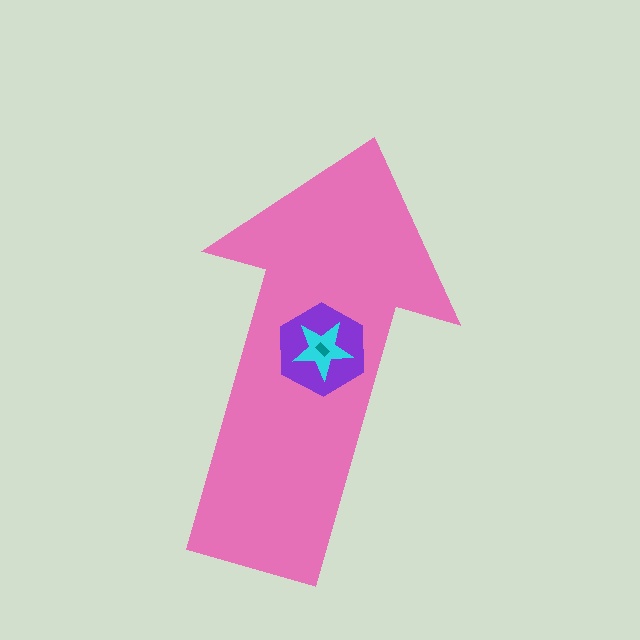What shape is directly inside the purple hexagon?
The cyan star.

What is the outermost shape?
The pink arrow.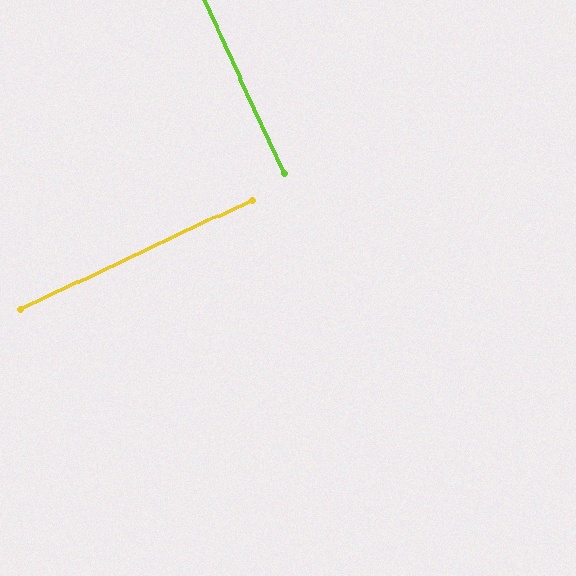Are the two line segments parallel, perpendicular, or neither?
Perpendicular — they meet at approximately 89°.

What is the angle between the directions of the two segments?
Approximately 89 degrees.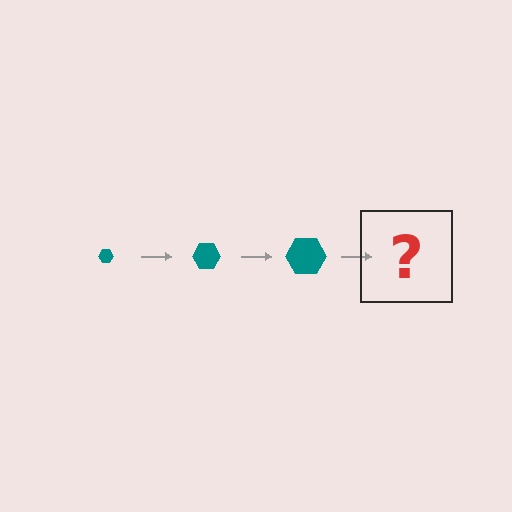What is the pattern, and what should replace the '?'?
The pattern is that the hexagon gets progressively larger each step. The '?' should be a teal hexagon, larger than the previous one.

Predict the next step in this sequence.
The next step is a teal hexagon, larger than the previous one.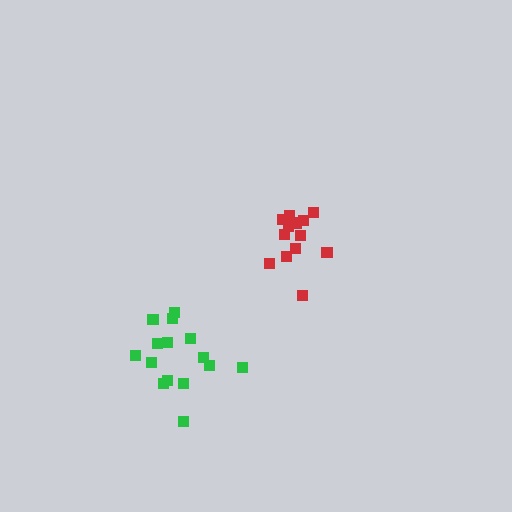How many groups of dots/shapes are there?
There are 2 groups.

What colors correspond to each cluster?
The clusters are colored: red, green.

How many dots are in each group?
Group 1: 13 dots, Group 2: 15 dots (28 total).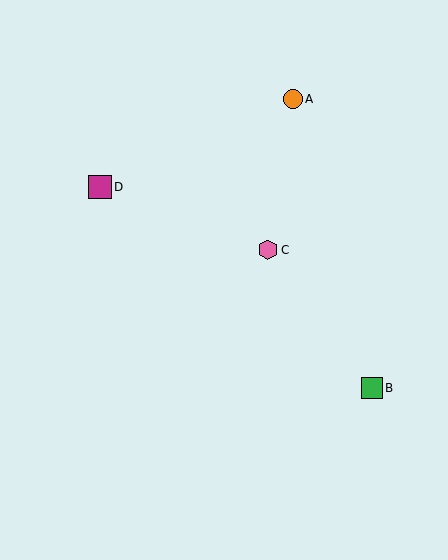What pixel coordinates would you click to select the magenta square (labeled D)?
Click at (100, 187) to select the magenta square D.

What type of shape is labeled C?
Shape C is a pink hexagon.